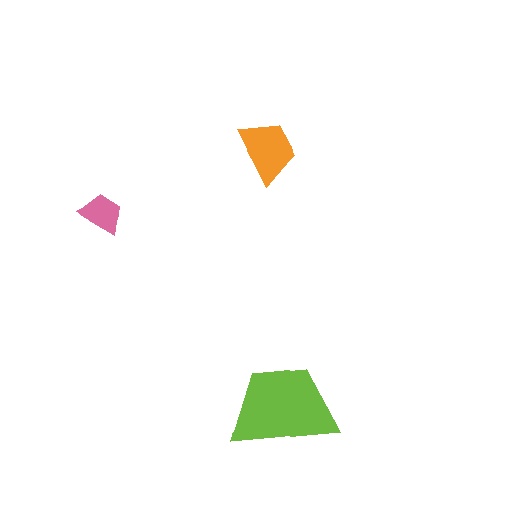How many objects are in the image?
There are 3 objects in the image.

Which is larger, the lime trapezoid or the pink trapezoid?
The lime one.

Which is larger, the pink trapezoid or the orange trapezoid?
The orange one.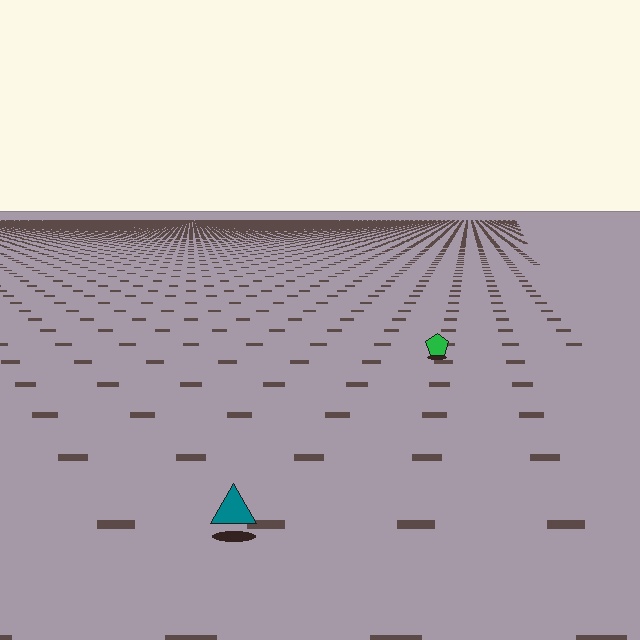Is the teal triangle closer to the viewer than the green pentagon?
Yes. The teal triangle is closer — you can tell from the texture gradient: the ground texture is coarser near it.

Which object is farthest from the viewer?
The green pentagon is farthest from the viewer. It appears smaller and the ground texture around it is denser.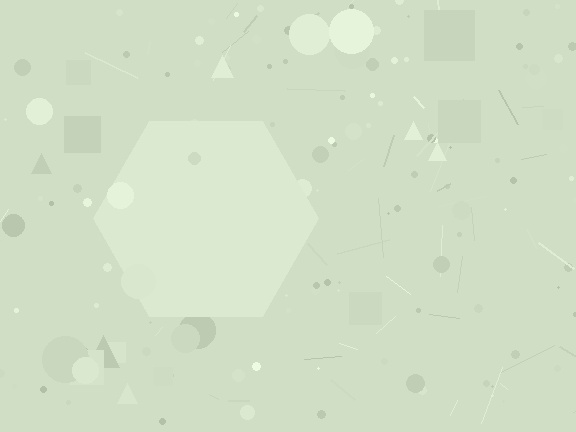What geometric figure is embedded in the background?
A hexagon is embedded in the background.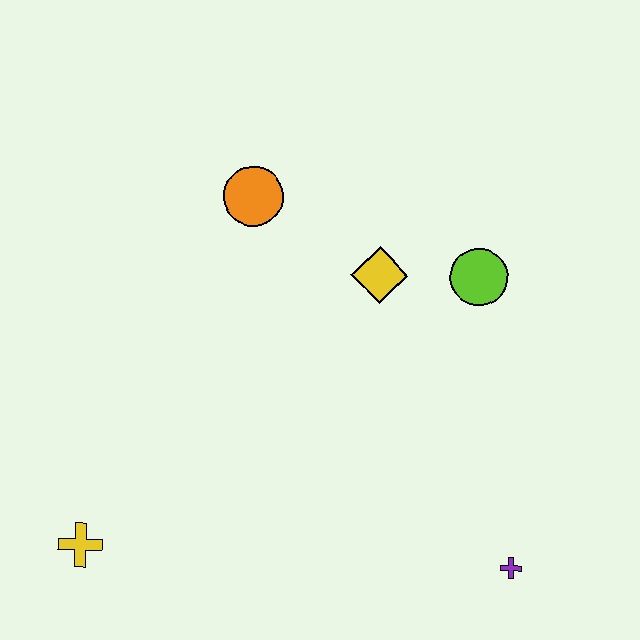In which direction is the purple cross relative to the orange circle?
The purple cross is below the orange circle.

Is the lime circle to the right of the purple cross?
No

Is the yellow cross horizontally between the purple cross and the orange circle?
No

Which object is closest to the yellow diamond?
The lime circle is closest to the yellow diamond.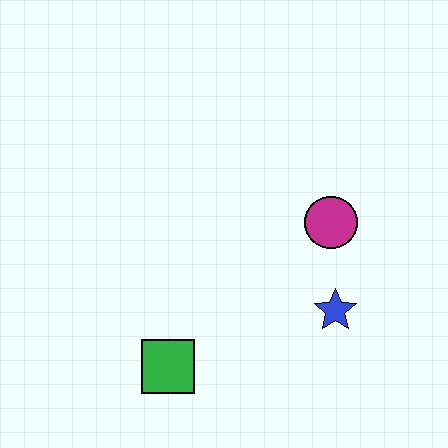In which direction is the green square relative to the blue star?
The green square is to the left of the blue star.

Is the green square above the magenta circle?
No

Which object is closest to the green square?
The blue star is closest to the green square.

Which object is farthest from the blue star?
The green square is farthest from the blue star.